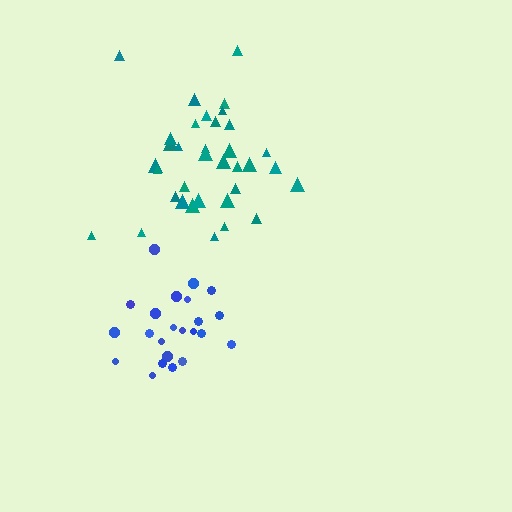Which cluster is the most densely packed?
Blue.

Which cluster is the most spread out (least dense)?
Teal.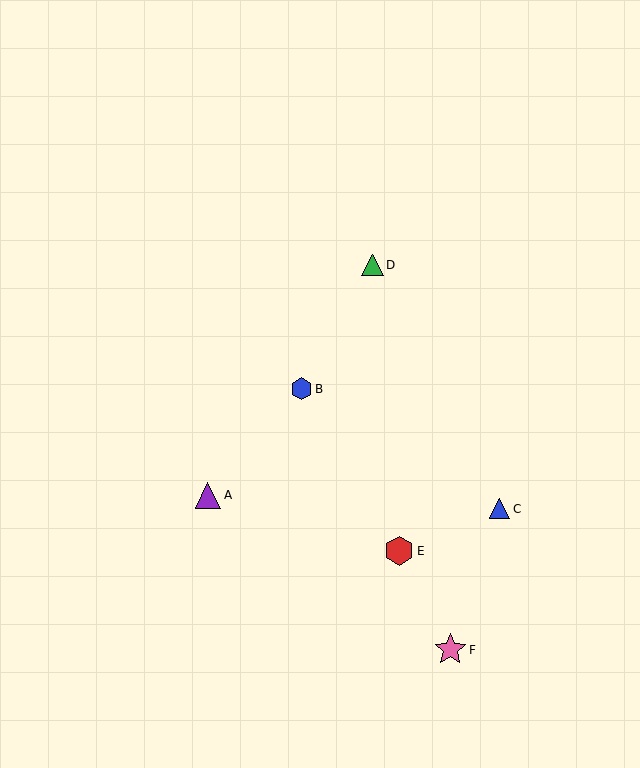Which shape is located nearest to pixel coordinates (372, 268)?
The green triangle (labeled D) at (373, 265) is nearest to that location.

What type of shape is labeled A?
Shape A is a purple triangle.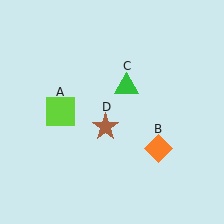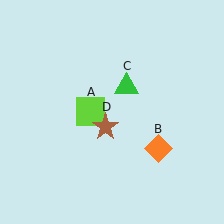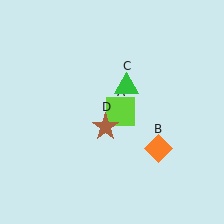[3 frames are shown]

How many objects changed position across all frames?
1 object changed position: lime square (object A).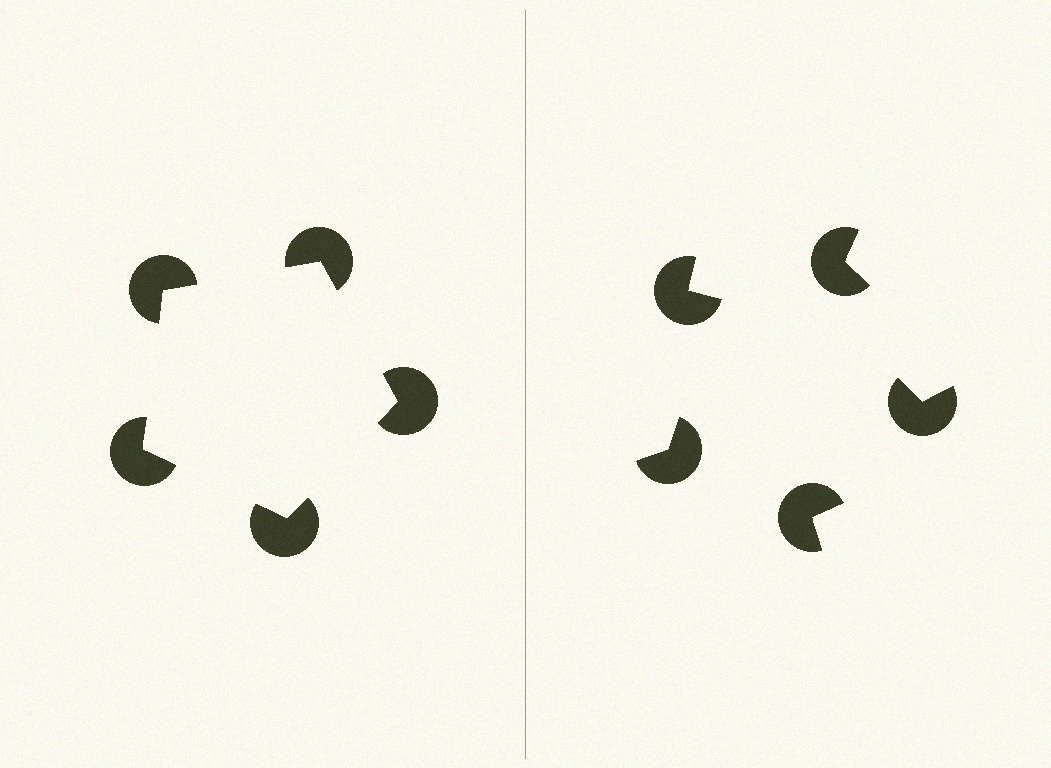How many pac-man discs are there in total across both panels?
10 — 5 on each side.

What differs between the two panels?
The pac-man discs are positioned identically on both sides; only the wedge orientations differ. On the left they align to a pentagon; on the right they are misaligned.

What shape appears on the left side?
An illusory pentagon.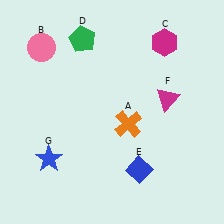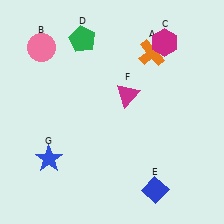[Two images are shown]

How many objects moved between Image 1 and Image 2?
3 objects moved between the two images.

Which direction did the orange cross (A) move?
The orange cross (A) moved up.